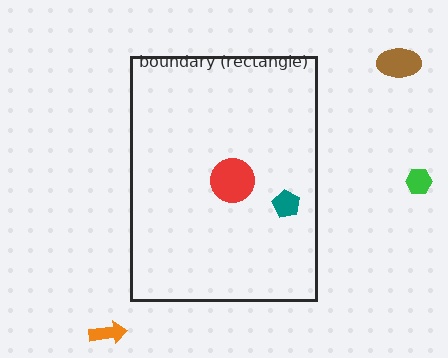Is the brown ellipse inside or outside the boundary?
Outside.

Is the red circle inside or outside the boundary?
Inside.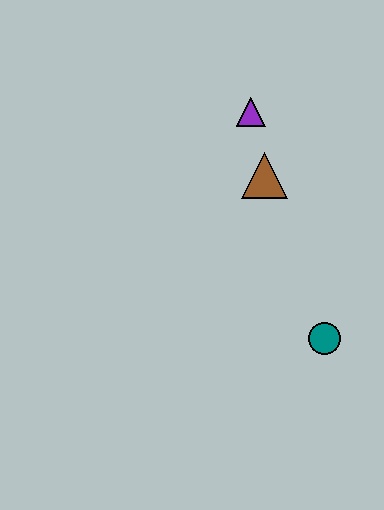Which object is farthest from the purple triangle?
The teal circle is farthest from the purple triangle.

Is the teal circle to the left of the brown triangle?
No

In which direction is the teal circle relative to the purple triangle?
The teal circle is below the purple triangle.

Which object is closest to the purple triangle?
The brown triangle is closest to the purple triangle.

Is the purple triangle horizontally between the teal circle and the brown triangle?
No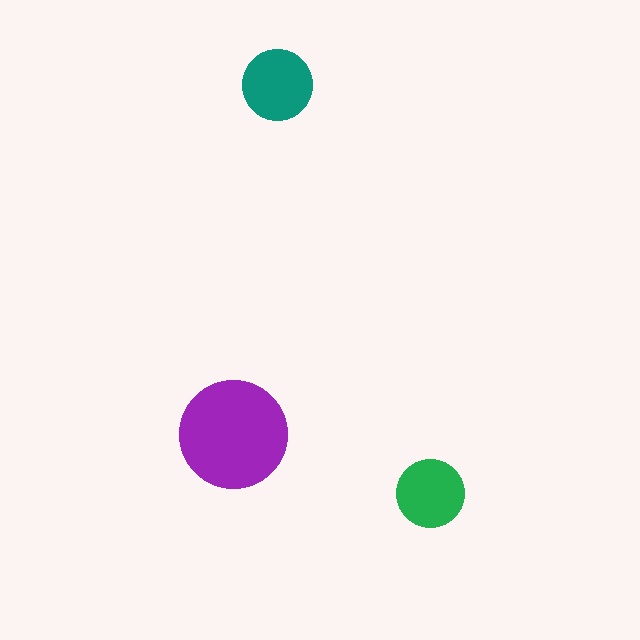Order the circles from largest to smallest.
the purple one, the teal one, the green one.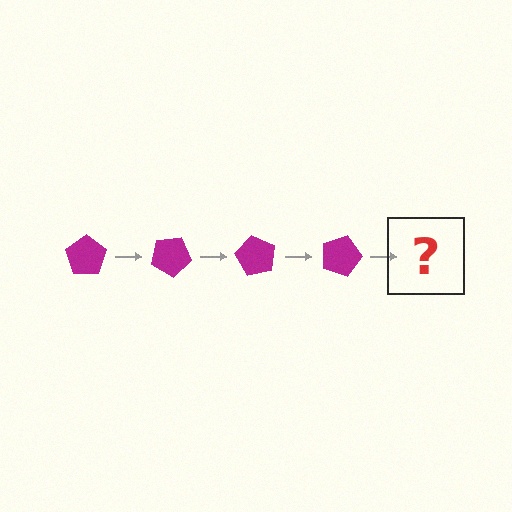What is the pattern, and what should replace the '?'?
The pattern is that the pentagon rotates 30 degrees each step. The '?' should be a magenta pentagon rotated 120 degrees.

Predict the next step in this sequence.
The next step is a magenta pentagon rotated 120 degrees.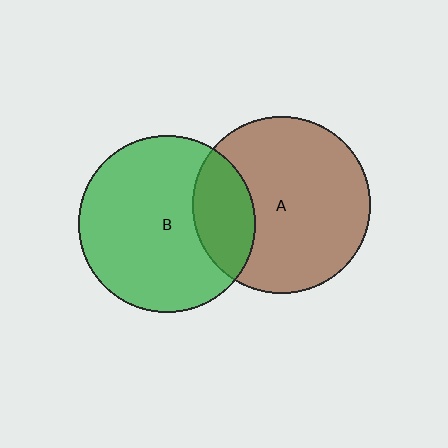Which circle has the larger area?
Circle A (brown).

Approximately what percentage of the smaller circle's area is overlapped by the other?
Approximately 25%.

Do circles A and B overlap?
Yes.